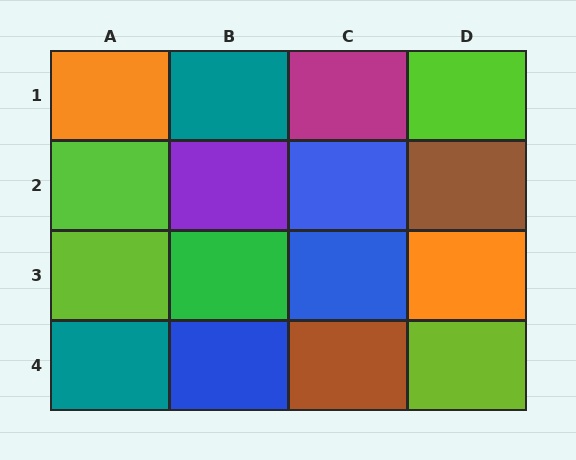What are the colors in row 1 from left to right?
Orange, teal, magenta, lime.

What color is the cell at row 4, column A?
Teal.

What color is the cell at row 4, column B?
Blue.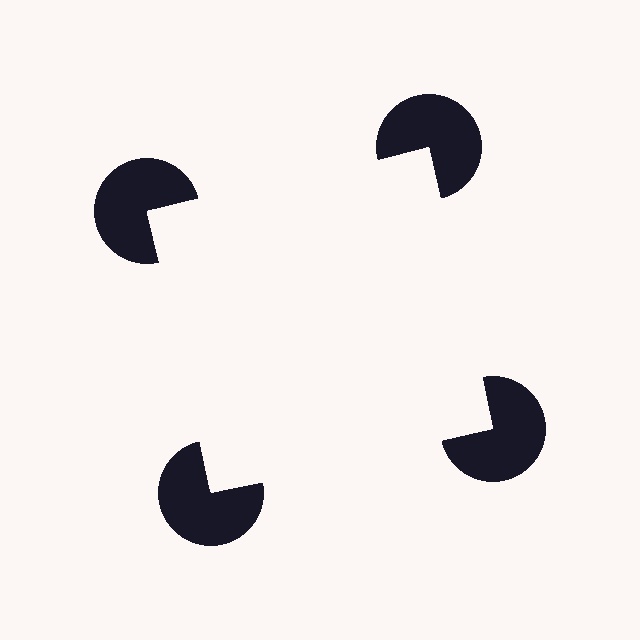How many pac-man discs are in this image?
There are 4 — one at each vertex of the illusory square.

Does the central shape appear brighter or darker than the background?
It typically appears slightly brighter than the background, even though no actual brightness change is drawn.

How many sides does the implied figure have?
4 sides.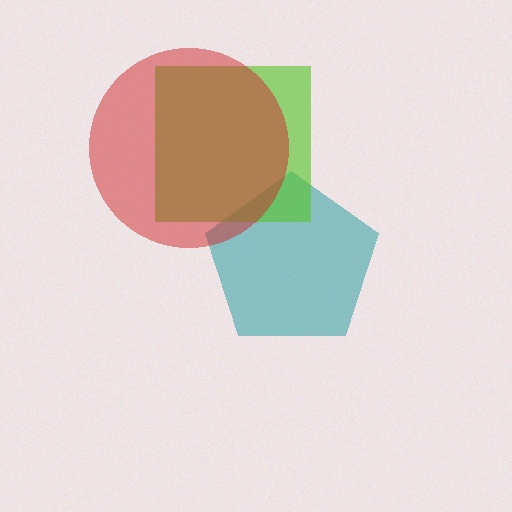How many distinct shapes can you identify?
There are 3 distinct shapes: a teal pentagon, a lime square, a red circle.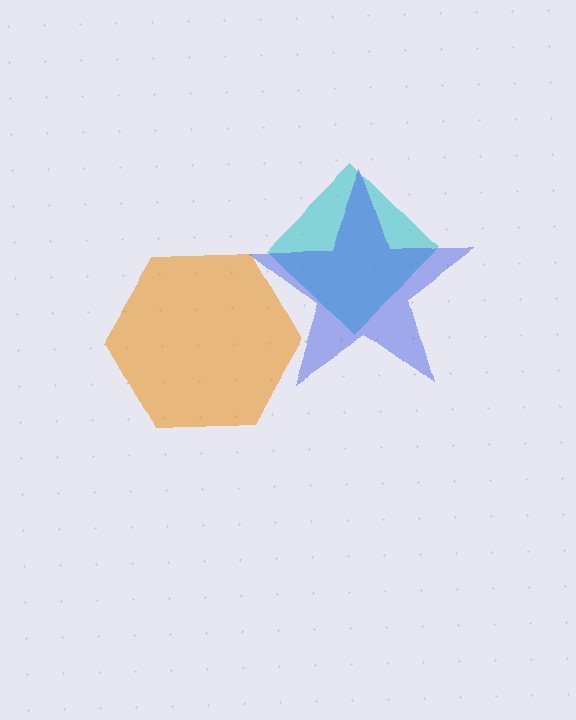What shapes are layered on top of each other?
The layered shapes are: an orange hexagon, a cyan diamond, a blue star.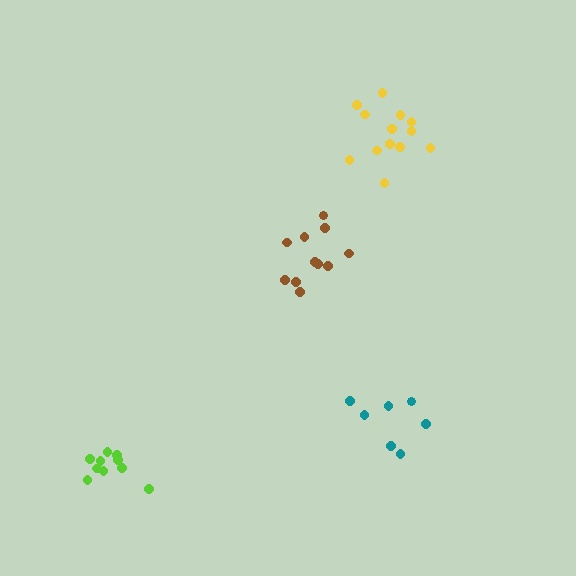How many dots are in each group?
Group 1: 10 dots, Group 2: 7 dots, Group 3: 13 dots, Group 4: 11 dots (41 total).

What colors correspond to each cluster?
The clusters are colored: lime, teal, yellow, brown.